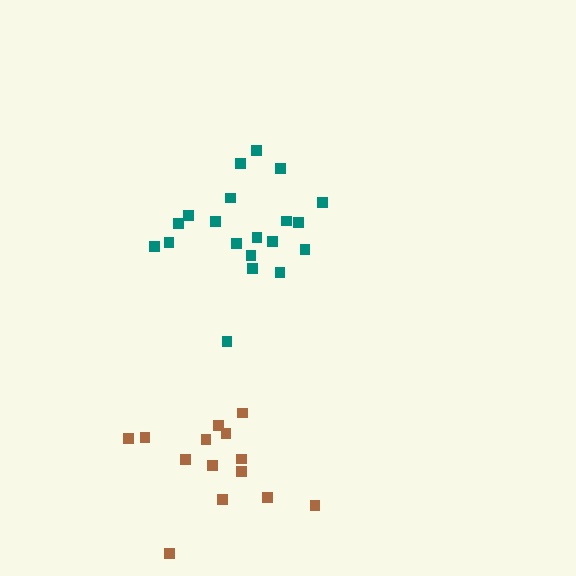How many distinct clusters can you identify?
There are 2 distinct clusters.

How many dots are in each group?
Group 1: 20 dots, Group 2: 14 dots (34 total).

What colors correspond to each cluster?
The clusters are colored: teal, brown.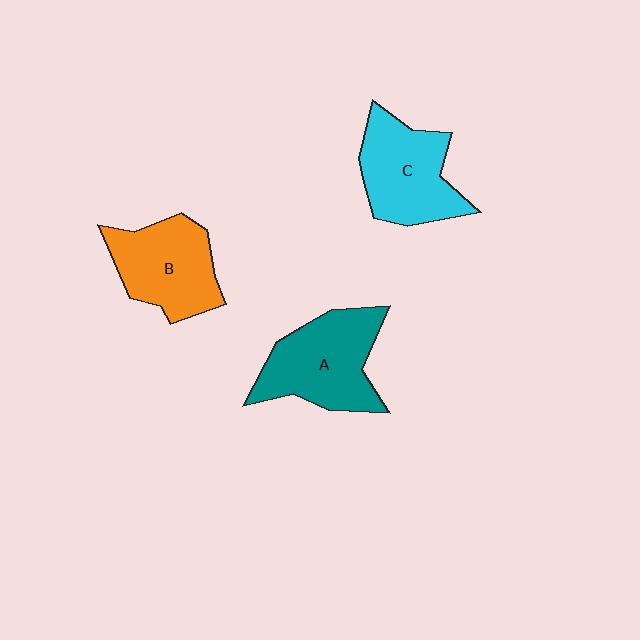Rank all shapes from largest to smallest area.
From largest to smallest: A (teal), C (cyan), B (orange).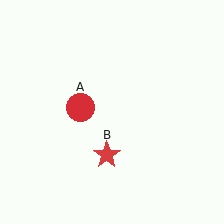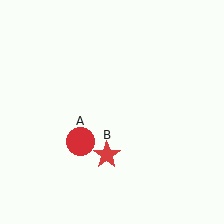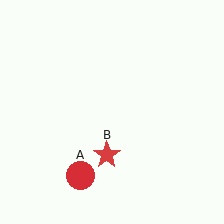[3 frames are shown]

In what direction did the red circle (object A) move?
The red circle (object A) moved down.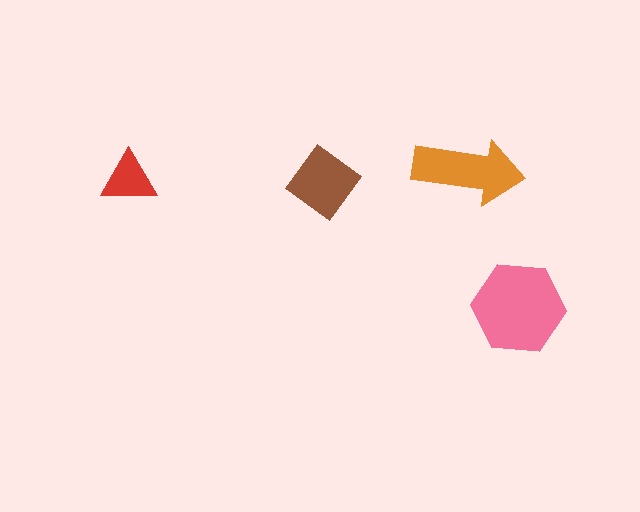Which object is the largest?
The pink hexagon.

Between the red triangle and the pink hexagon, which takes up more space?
The pink hexagon.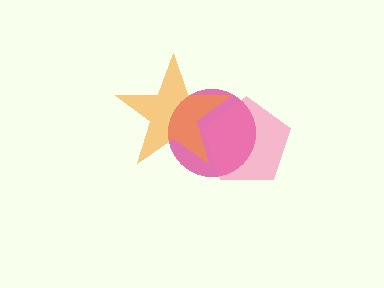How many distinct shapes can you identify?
There are 3 distinct shapes: a magenta circle, an orange star, a pink pentagon.